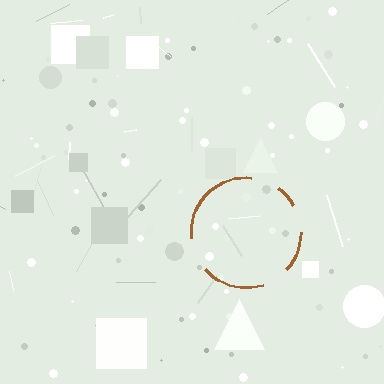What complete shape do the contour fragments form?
The contour fragments form a circle.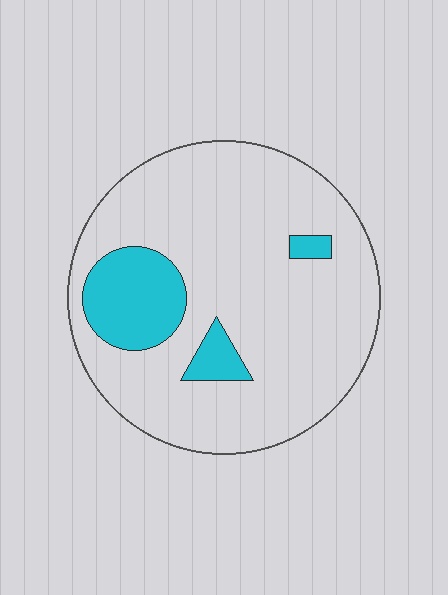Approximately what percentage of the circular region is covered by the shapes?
Approximately 15%.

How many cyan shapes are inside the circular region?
3.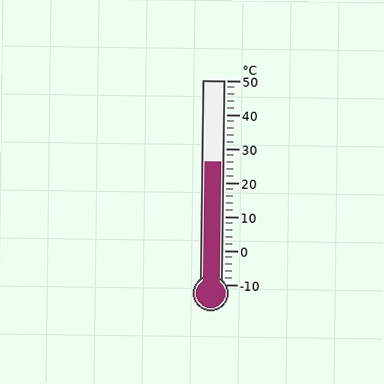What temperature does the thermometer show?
The thermometer shows approximately 26°C.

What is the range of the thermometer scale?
The thermometer scale ranges from -10°C to 50°C.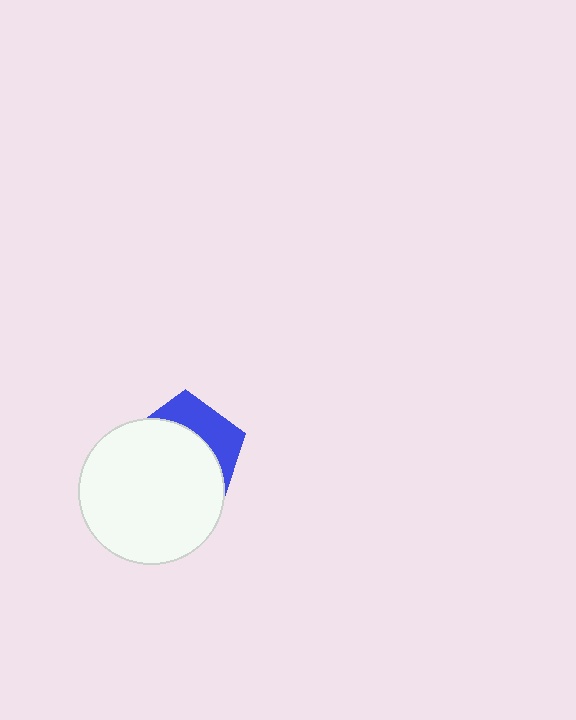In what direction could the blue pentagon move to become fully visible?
The blue pentagon could move toward the upper-right. That would shift it out from behind the white circle entirely.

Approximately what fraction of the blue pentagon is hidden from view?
Roughly 67% of the blue pentagon is hidden behind the white circle.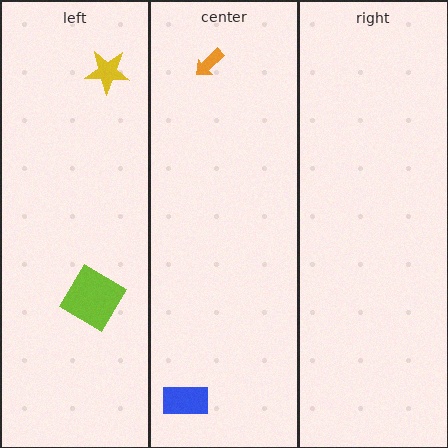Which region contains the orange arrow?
The center region.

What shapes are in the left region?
The lime diamond, the yellow star.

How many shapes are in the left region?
2.